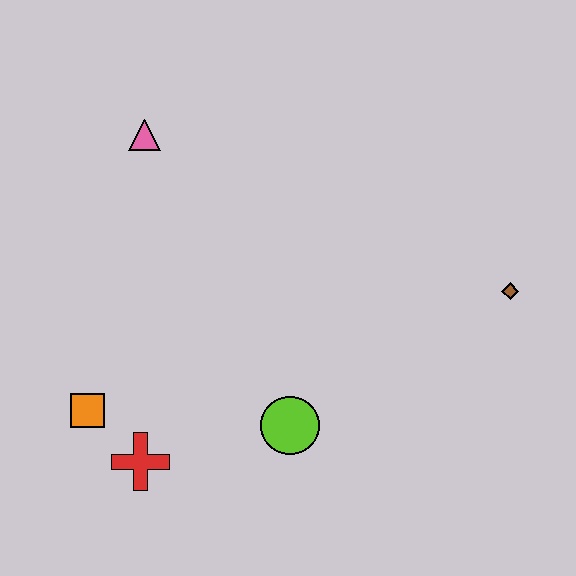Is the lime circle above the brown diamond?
No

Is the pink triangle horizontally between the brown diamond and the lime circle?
No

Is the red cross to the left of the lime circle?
Yes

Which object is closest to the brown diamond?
The lime circle is closest to the brown diamond.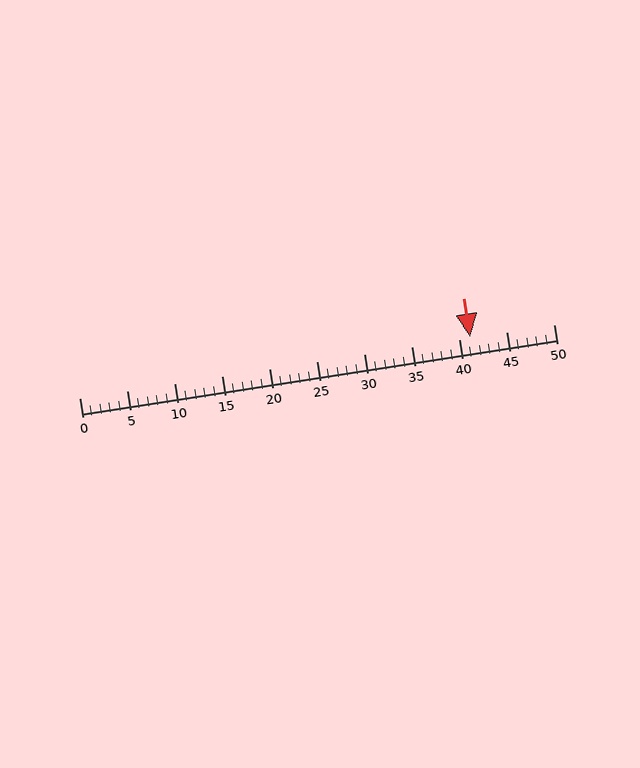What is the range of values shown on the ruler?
The ruler shows values from 0 to 50.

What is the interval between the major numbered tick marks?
The major tick marks are spaced 5 units apart.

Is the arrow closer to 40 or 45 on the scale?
The arrow is closer to 40.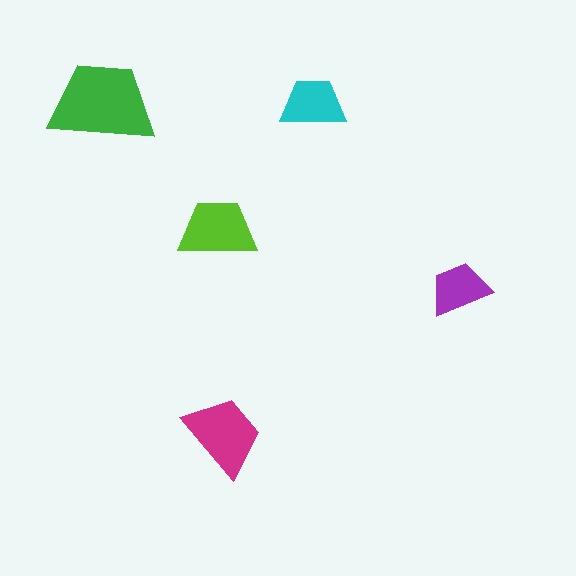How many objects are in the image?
There are 5 objects in the image.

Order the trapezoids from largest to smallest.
the green one, the magenta one, the lime one, the cyan one, the purple one.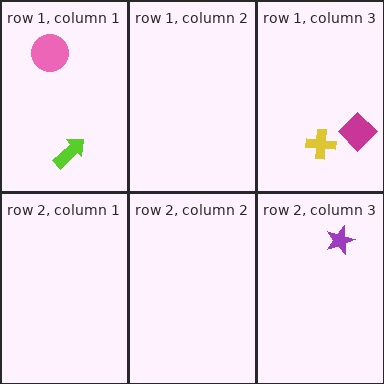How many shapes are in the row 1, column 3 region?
2.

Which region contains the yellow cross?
The row 1, column 3 region.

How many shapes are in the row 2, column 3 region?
1.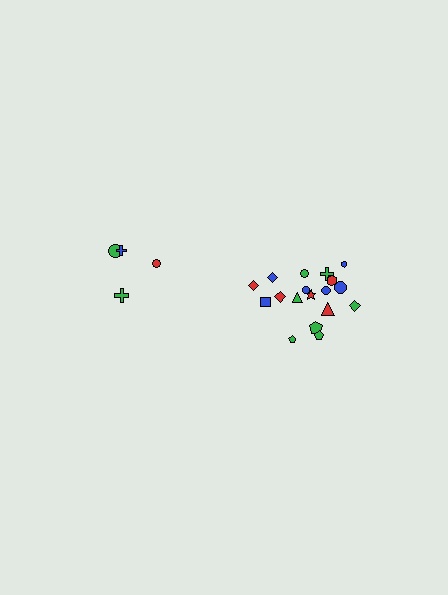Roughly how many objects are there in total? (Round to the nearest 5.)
Roughly 20 objects in total.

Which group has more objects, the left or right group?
The right group.